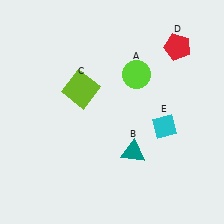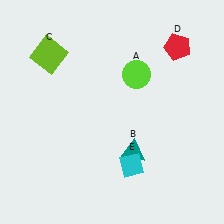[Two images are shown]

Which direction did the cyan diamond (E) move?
The cyan diamond (E) moved down.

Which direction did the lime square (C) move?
The lime square (C) moved up.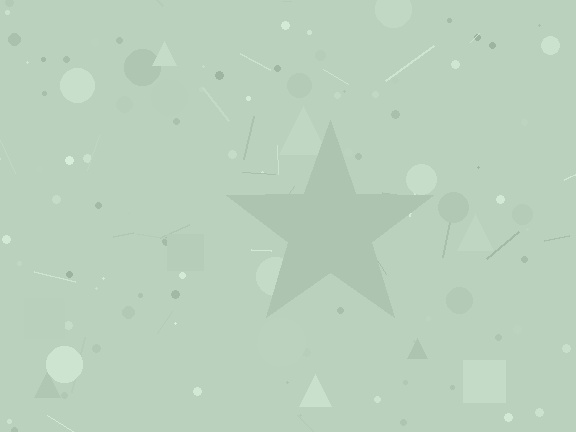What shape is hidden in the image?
A star is hidden in the image.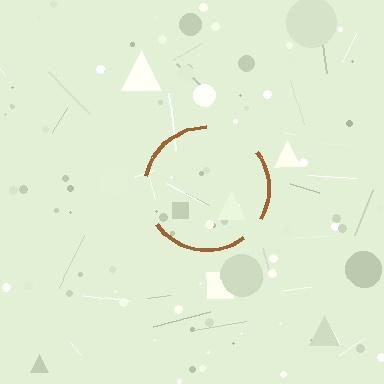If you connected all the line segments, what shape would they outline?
They would outline a circle.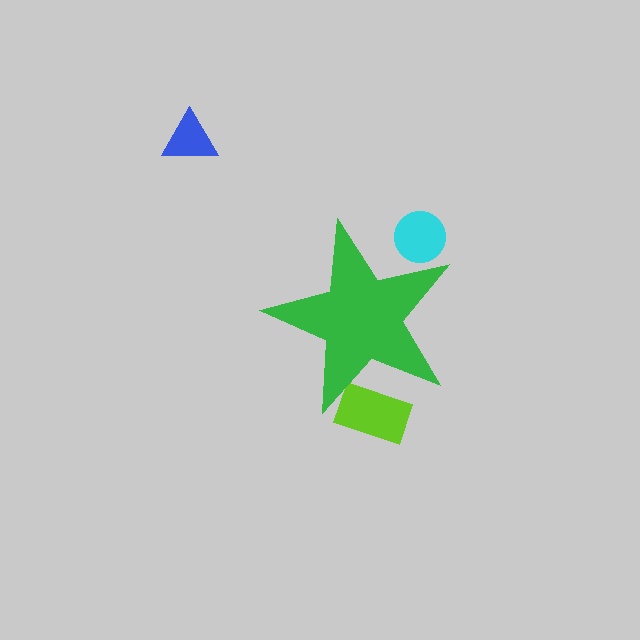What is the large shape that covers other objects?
A green star.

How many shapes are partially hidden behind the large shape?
2 shapes are partially hidden.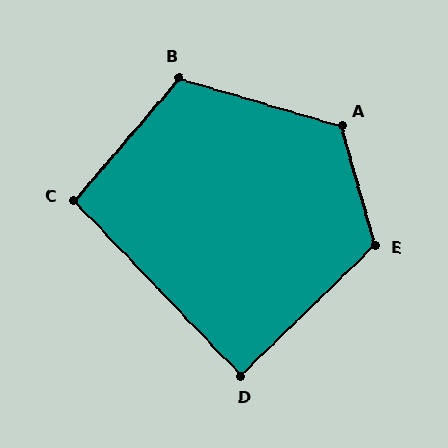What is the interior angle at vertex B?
Approximately 114 degrees (obtuse).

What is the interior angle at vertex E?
Approximately 118 degrees (obtuse).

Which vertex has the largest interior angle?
A, at approximately 122 degrees.